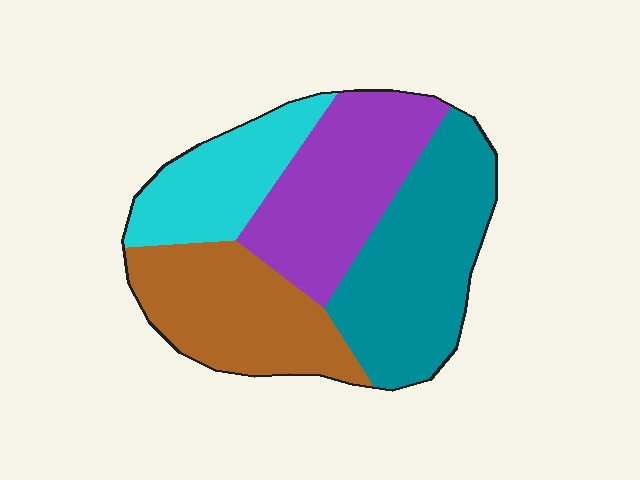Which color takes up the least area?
Cyan, at roughly 20%.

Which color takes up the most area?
Teal, at roughly 30%.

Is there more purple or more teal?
Teal.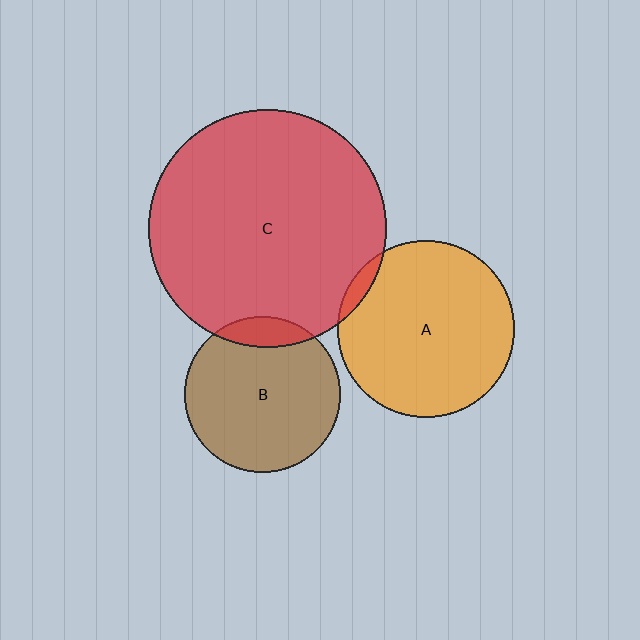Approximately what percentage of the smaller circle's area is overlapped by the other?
Approximately 10%.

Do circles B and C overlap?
Yes.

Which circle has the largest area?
Circle C (red).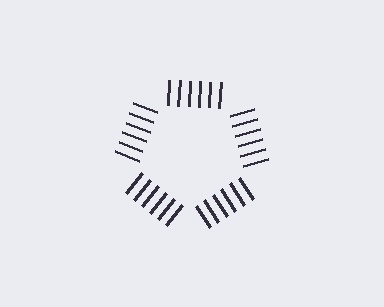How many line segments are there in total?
30 — 6 along each of the 5 edges.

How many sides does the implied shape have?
5 sides — the line-ends trace a pentagon.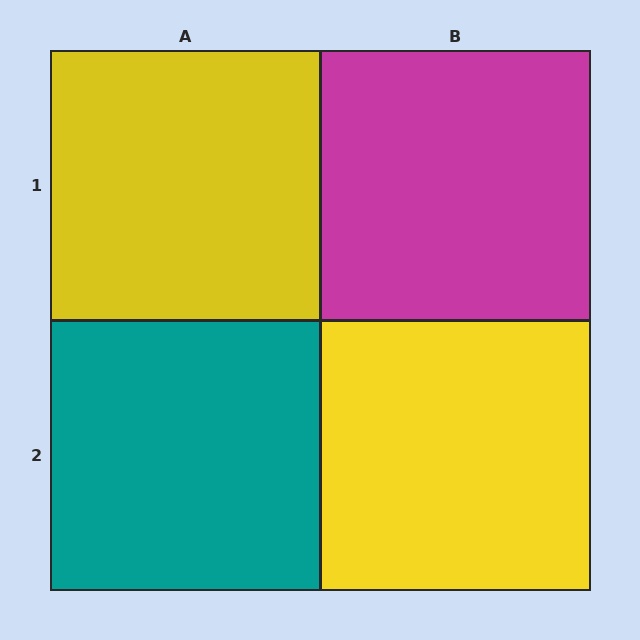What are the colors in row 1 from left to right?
Yellow, magenta.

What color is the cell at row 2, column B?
Yellow.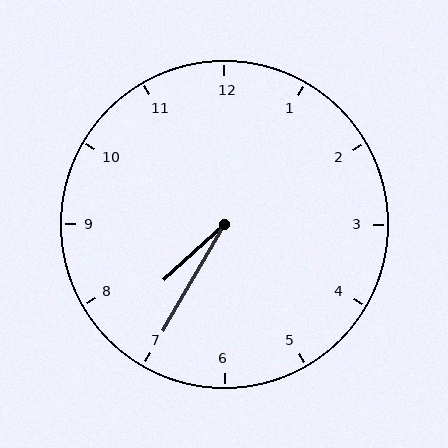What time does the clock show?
7:35.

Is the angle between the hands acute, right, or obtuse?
It is acute.